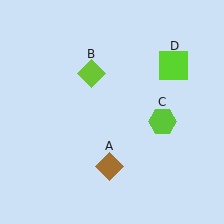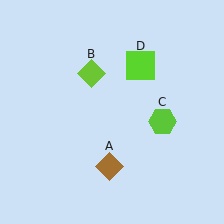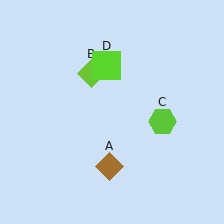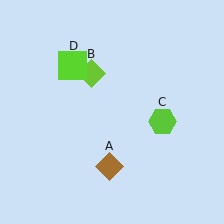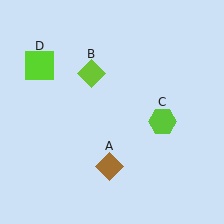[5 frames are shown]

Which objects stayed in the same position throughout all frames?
Brown diamond (object A) and lime diamond (object B) and lime hexagon (object C) remained stationary.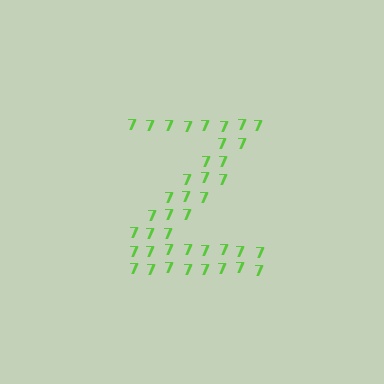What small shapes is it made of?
It is made of small digit 7's.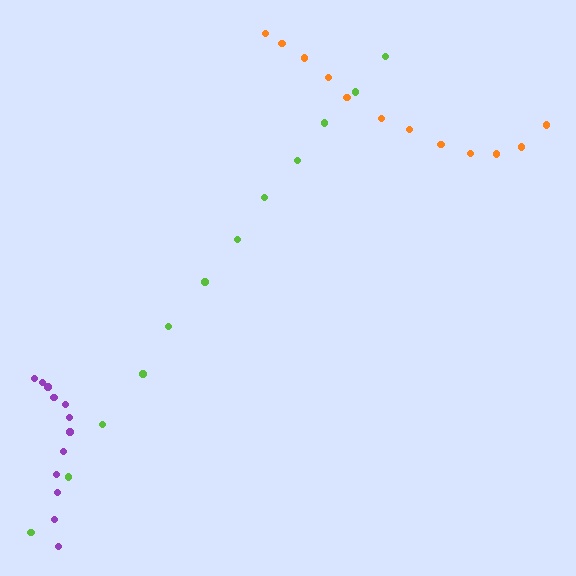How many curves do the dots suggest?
There are 3 distinct paths.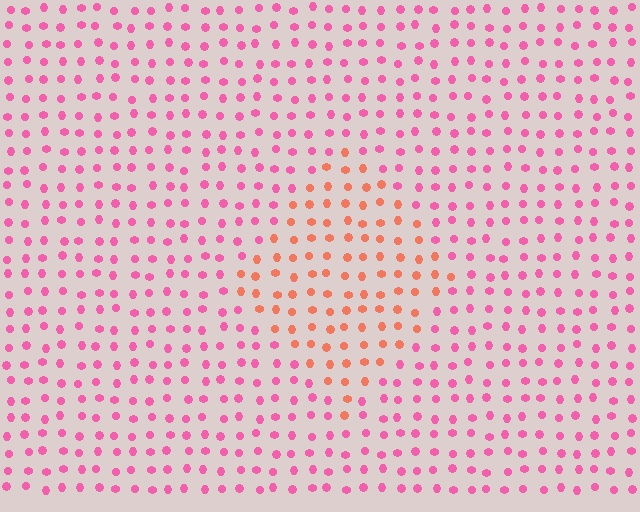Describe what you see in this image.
The image is filled with small pink elements in a uniform arrangement. A diamond-shaped region is visible where the elements are tinted to a slightly different hue, forming a subtle color boundary.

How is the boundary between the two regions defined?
The boundary is defined purely by a slight shift in hue (about 41 degrees). Spacing, size, and orientation are identical on both sides.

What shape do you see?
I see a diamond.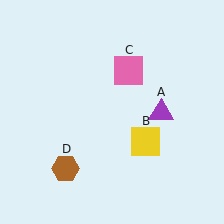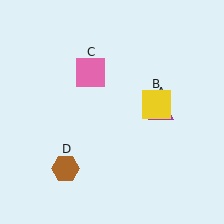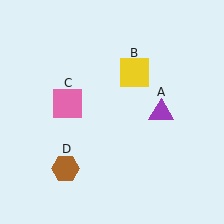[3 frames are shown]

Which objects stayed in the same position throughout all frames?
Purple triangle (object A) and brown hexagon (object D) remained stationary.